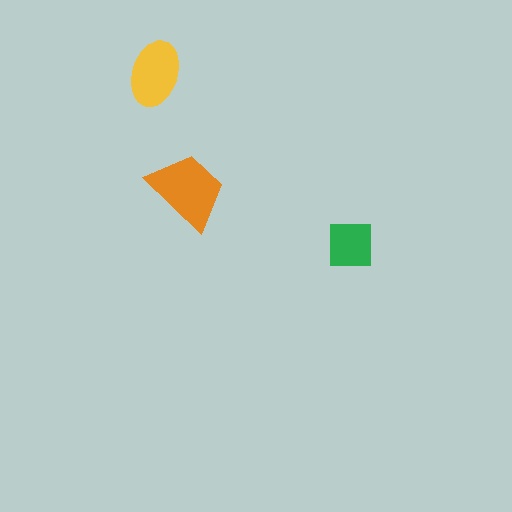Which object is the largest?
The orange trapezoid.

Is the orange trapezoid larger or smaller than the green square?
Larger.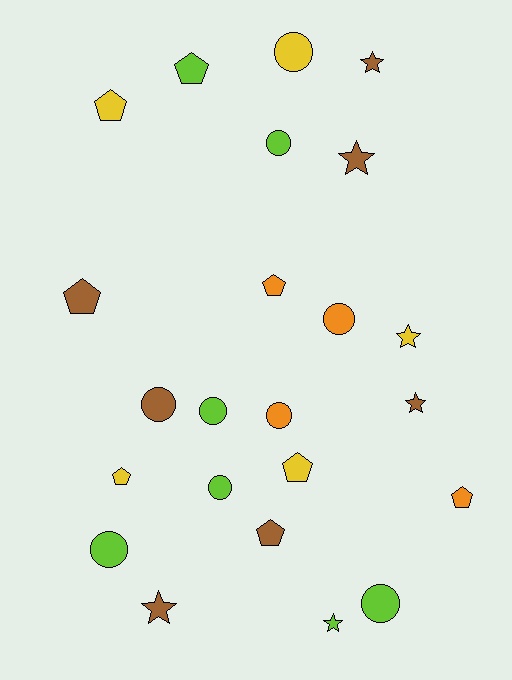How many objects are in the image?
There are 23 objects.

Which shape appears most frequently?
Circle, with 9 objects.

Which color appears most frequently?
Lime, with 7 objects.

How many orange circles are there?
There are 2 orange circles.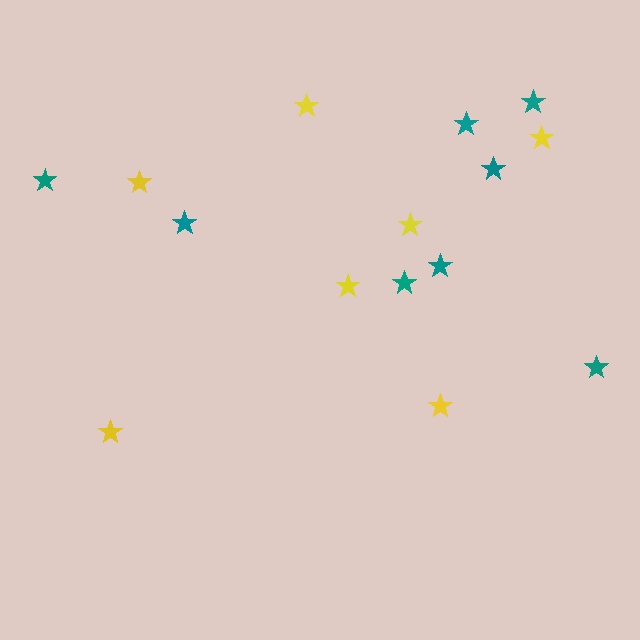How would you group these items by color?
There are 2 groups: one group of yellow stars (7) and one group of teal stars (8).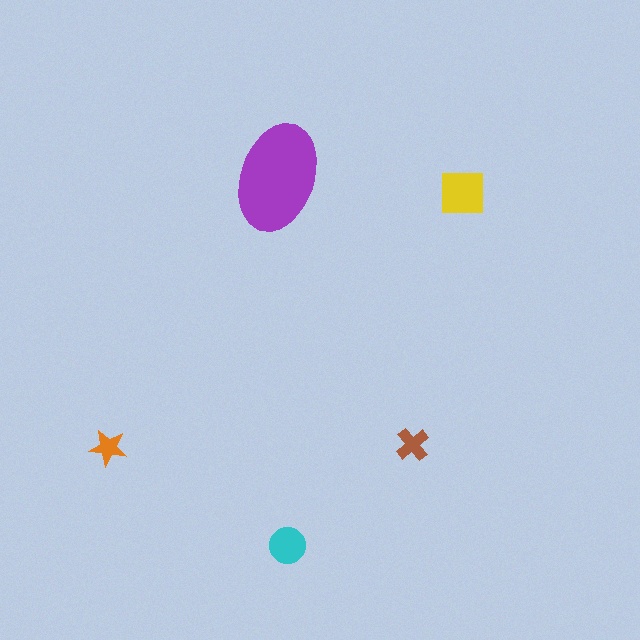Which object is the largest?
The purple ellipse.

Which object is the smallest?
The orange star.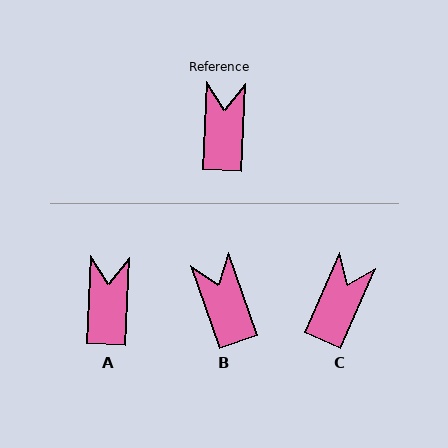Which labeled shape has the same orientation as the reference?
A.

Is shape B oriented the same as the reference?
No, it is off by about 22 degrees.